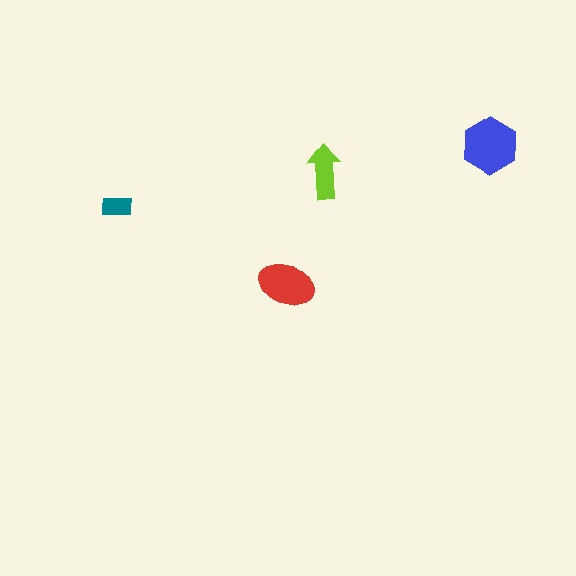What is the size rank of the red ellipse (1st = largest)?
2nd.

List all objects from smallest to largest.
The teal rectangle, the lime arrow, the red ellipse, the blue hexagon.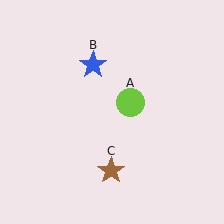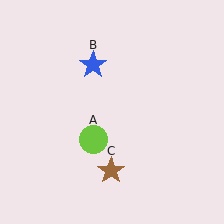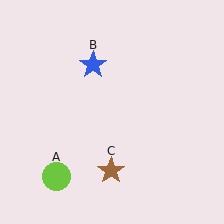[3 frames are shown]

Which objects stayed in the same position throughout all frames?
Blue star (object B) and brown star (object C) remained stationary.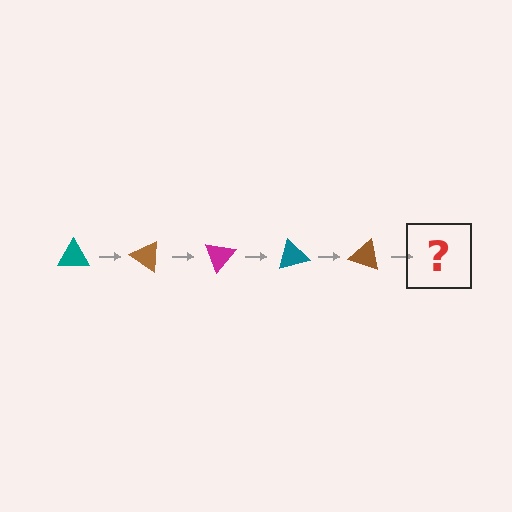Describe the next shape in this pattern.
It should be a magenta triangle, rotated 175 degrees from the start.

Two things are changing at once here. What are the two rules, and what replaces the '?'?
The two rules are that it rotates 35 degrees each step and the color cycles through teal, brown, and magenta. The '?' should be a magenta triangle, rotated 175 degrees from the start.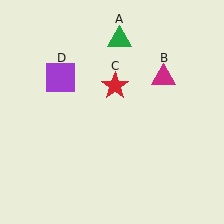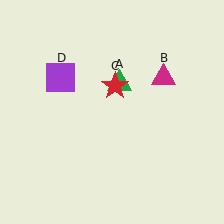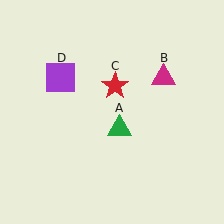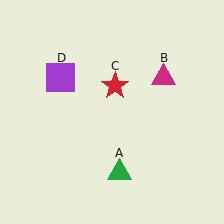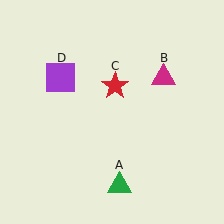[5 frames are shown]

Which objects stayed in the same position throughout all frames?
Magenta triangle (object B) and red star (object C) and purple square (object D) remained stationary.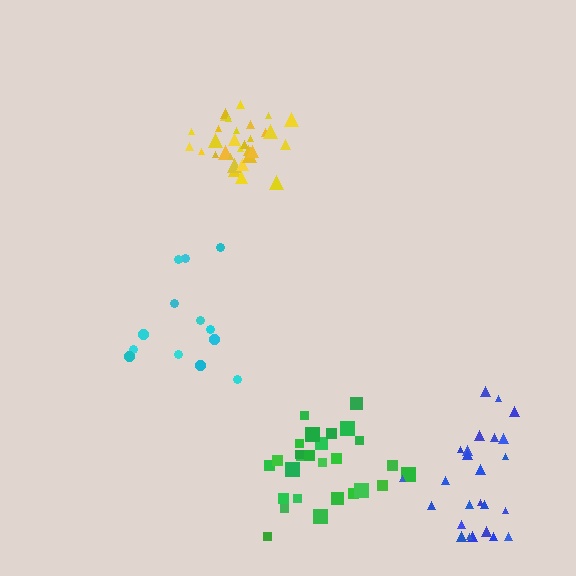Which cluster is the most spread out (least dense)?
Cyan.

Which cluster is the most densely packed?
Yellow.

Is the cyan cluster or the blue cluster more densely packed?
Blue.